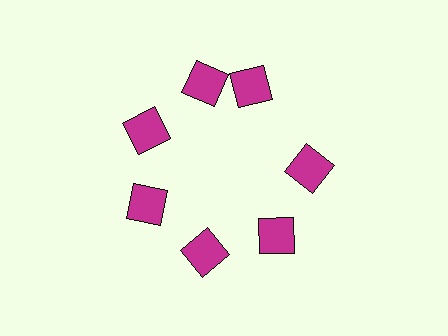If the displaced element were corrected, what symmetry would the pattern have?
It would have 7-fold rotational symmetry — the pattern would map onto itself every 51 degrees.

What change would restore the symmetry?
The symmetry would be restored by rotating it back into even spacing with its neighbors so that all 7 squares sit at equal angles and equal distance from the center.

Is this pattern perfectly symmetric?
No. The 7 magenta squares are arranged in a ring, but one element near the 1 o'clock position is rotated out of alignment along the ring, breaking the 7-fold rotational symmetry.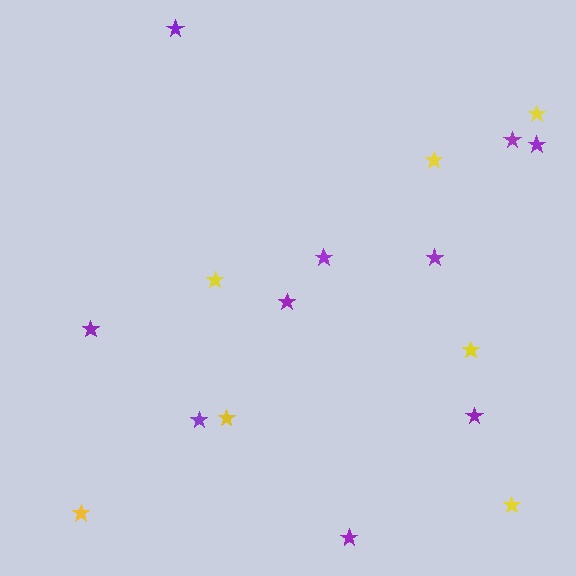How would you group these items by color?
There are 2 groups: one group of yellow stars (7) and one group of purple stars (10).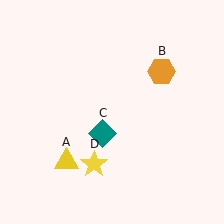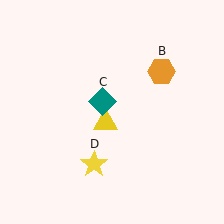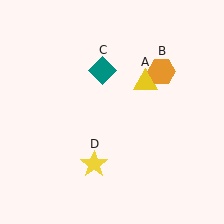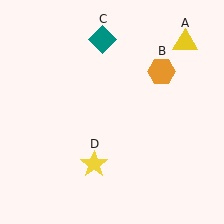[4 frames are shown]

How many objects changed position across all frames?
2 objects changed position: yellow triangle (object A), teal diamond (object C).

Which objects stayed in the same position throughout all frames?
Orange hexagon (object B) and yellow star (object D) remained stationary.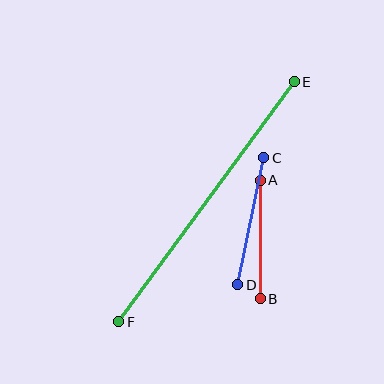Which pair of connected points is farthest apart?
Points E and F are farthest apart.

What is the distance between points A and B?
The distance is approximately 118 pixels.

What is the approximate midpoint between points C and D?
The midpoint is at approximately (251, 221) pixels.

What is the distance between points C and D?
The distance is approximately 130 pixels.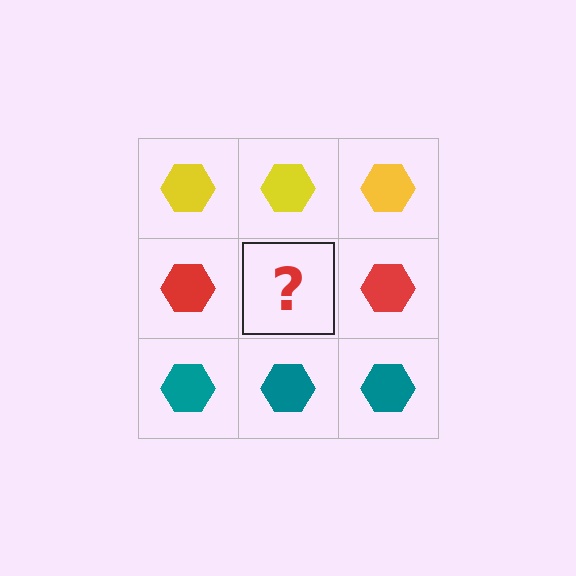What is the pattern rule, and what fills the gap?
The rule is that each row has a consistent color. The gap should be filled with a red hexagon.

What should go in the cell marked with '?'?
The missing cell should contain a red hexagon.